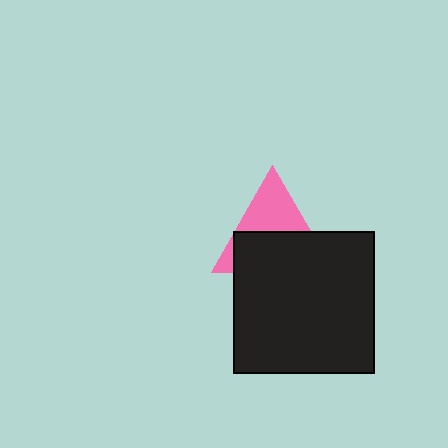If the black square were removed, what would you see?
You would see the complete pink triangle.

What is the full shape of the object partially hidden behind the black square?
The partially hidden object is a pink triangle.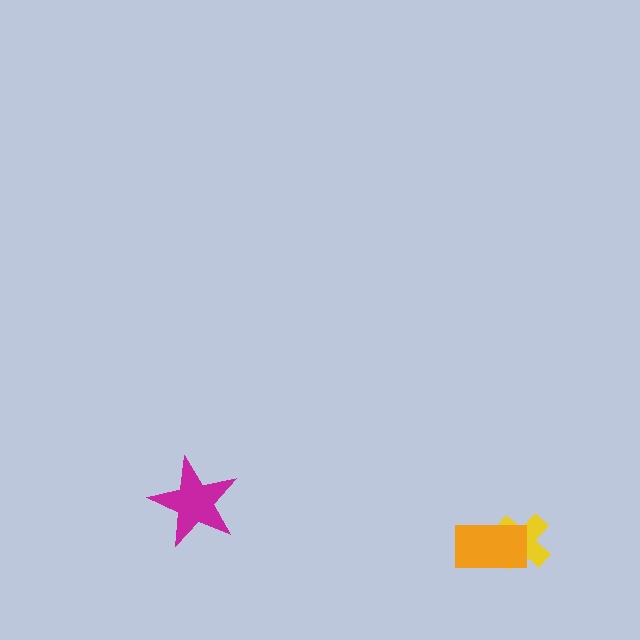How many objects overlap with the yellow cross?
1 object overlaps with the yellow cross.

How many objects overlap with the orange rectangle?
1 object overlaps with the orange rectangle.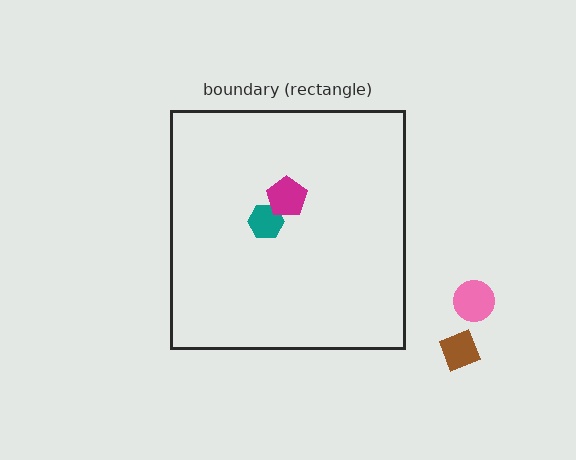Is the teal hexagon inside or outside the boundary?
Inside.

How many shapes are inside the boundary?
2 inside, 2 outside.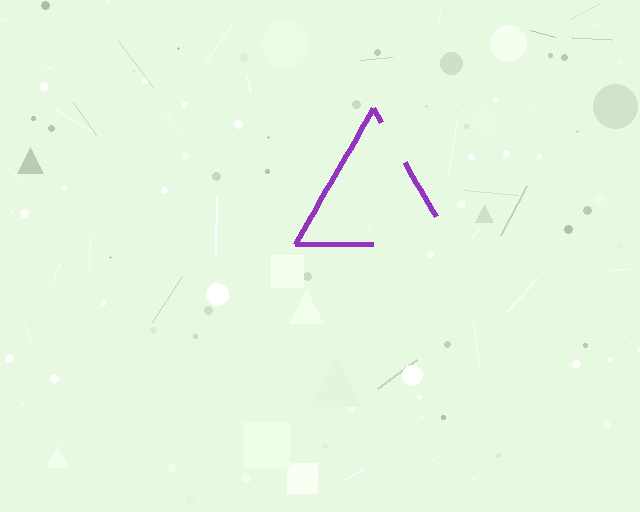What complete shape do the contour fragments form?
The contour fragments form a triangle.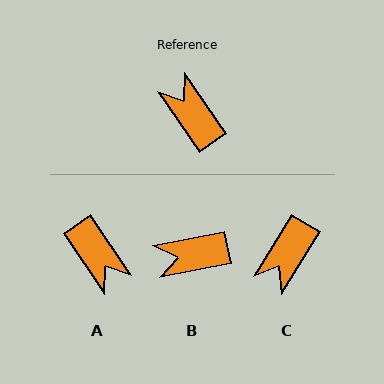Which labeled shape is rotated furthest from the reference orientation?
A, about 179 degrees away.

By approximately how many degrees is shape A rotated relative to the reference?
Approximately 179 degrees counter-clockwise.